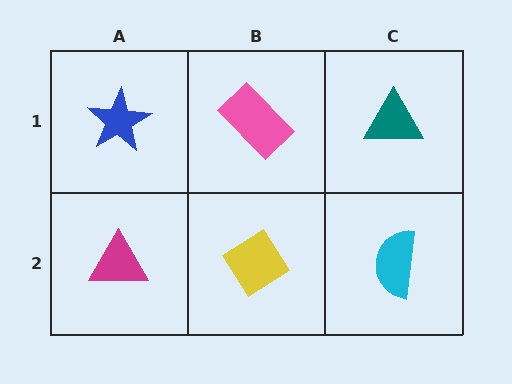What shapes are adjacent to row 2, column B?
A pink rectangle (row 1, column B), a magenta triangle (row 2, column A), a cyan semicircle (row 2, column C).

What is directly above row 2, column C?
A teal triangle.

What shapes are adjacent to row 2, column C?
A teal triangle (row 1, column C), a yellow diamond (row 2, column B).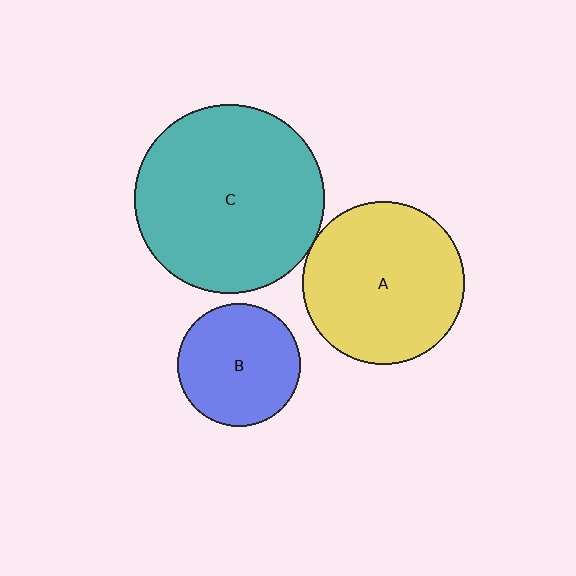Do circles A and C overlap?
Yes.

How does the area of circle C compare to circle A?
Approximately 1.4 times.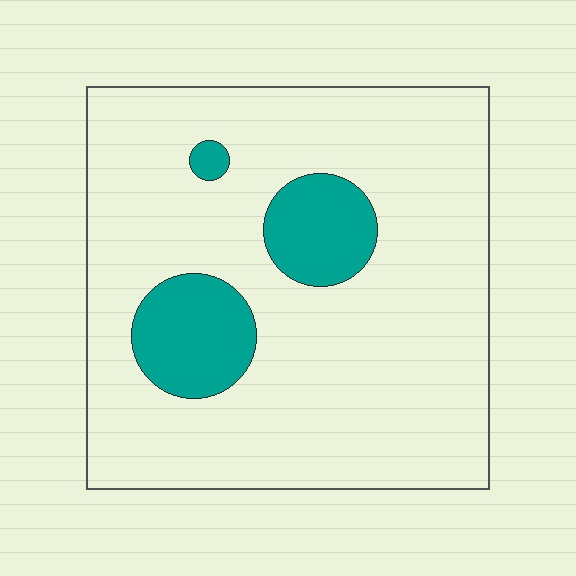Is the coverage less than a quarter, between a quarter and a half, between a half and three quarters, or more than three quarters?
Less than a quarter.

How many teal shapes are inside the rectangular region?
3.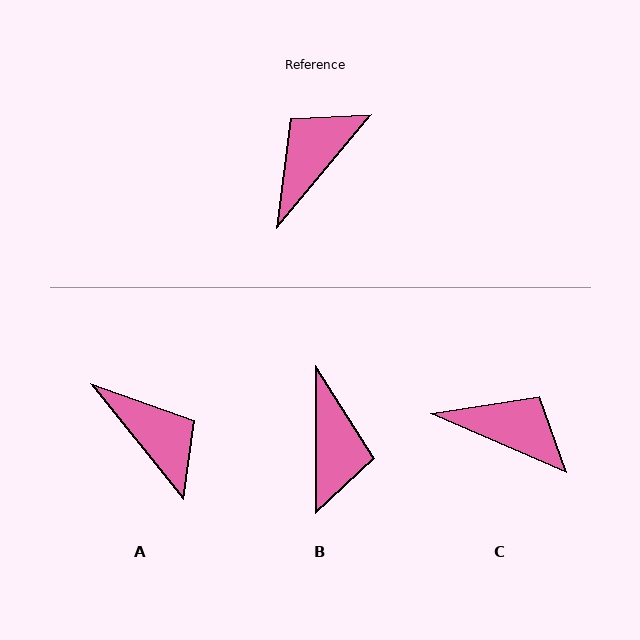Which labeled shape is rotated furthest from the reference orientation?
B, about 140 degrees away.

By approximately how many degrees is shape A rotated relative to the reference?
Approximately 102 degrees clockwise.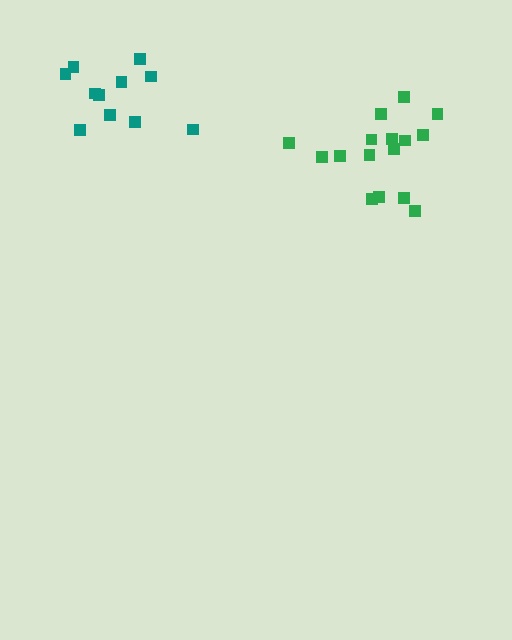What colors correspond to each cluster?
The clusters are colored: green, teal.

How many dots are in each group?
Group 1: 16 dots, Group 2: 11 dots (27 total).